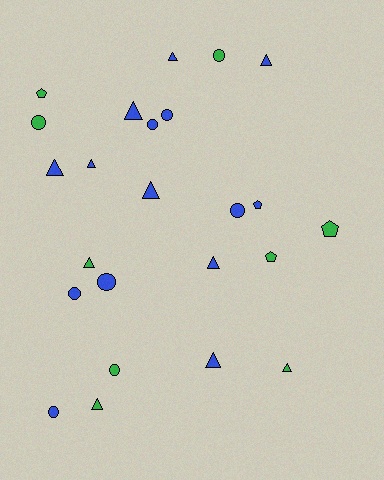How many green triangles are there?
There are 3 green triangles.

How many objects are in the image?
There are 24 objects.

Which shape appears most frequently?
Triangle, with 11 objects.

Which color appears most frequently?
Blue, with 15 objects.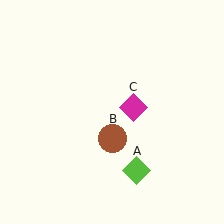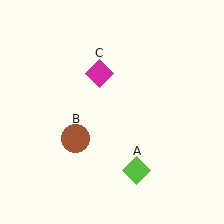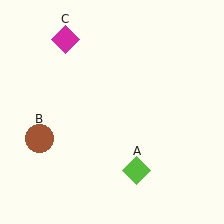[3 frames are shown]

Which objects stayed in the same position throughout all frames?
Lime diamond (object A) remained stationary.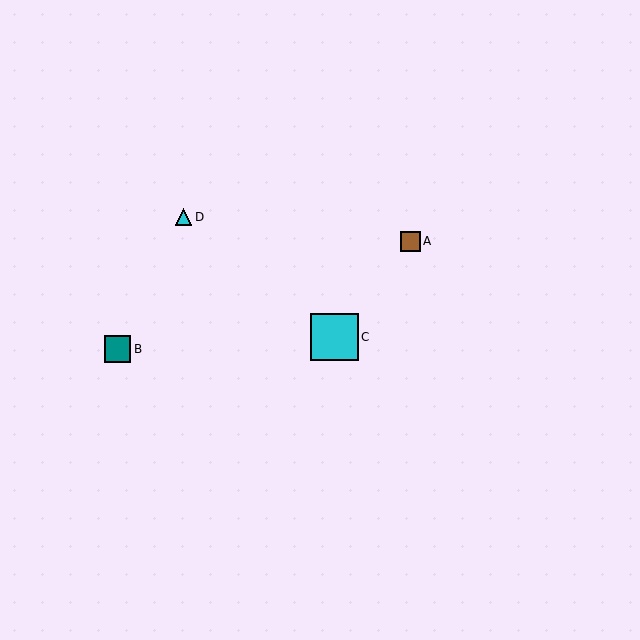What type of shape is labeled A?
Shape A is a brown square.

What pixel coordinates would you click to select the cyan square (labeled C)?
Click at (334, 337) to select the cyan square C.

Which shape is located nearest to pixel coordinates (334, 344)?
The cyan square (labeled C) at (334, 337) is nearest to that location.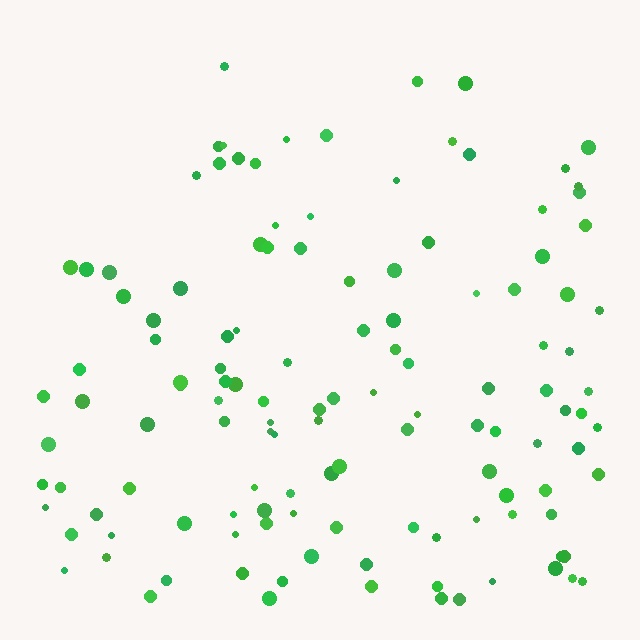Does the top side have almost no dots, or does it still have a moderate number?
Still a moderate number, just noticeably fewer than the bottom.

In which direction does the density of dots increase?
From top to bottom, with the bottom side densest.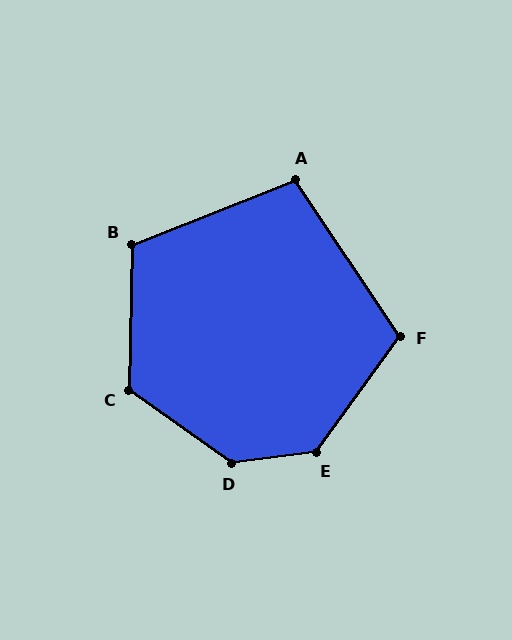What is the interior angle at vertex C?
Approximately 124 degrees (obtuse).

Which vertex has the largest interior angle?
D, at approximately 137 degrees.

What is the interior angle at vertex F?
Approximately 110 degrees (obtuse).